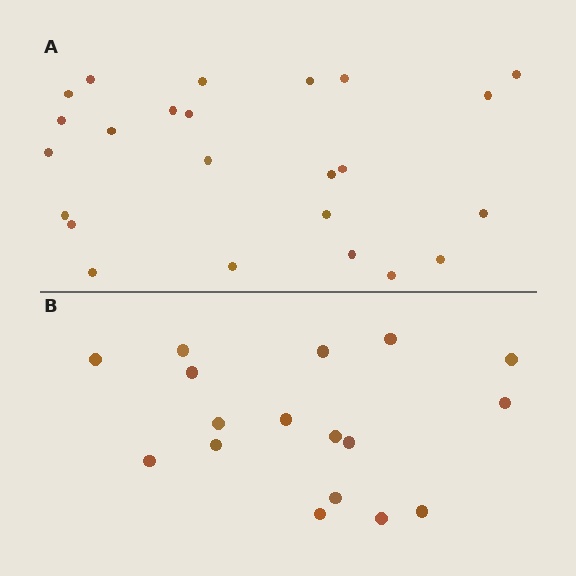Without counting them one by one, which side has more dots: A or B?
Region A (the top region) has more dots.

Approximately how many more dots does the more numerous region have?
Region A has roughly 8 or so more dots than region B.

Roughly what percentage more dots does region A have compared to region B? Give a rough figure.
About 40% more.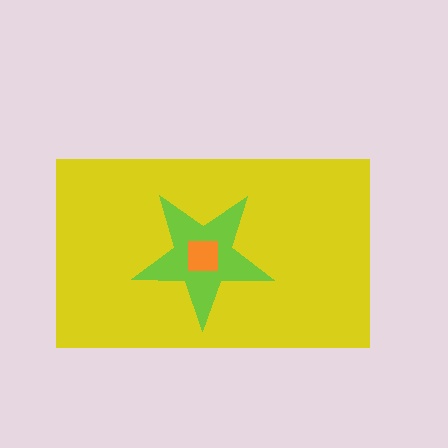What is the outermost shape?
The yellow rectangle.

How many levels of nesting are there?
3.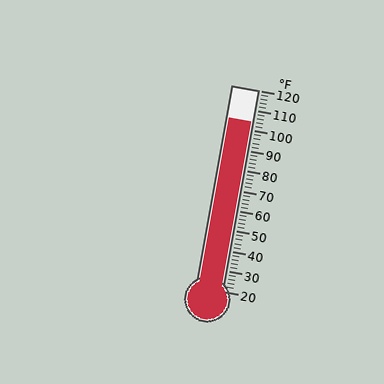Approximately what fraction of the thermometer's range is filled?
The thermometer is filled to approximately 85% of its range.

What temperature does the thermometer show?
The thermometer shows approximately 104°F.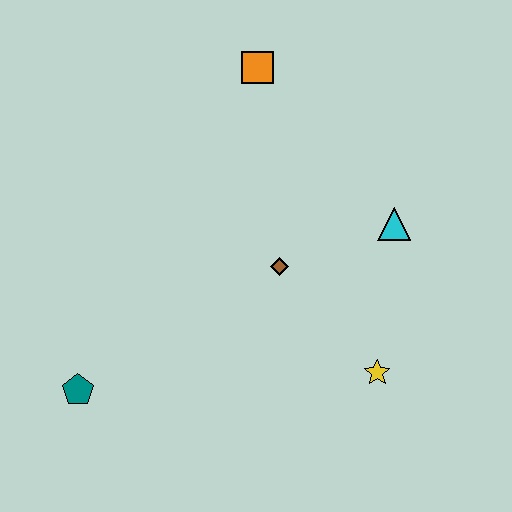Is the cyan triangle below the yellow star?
No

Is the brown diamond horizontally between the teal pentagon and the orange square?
No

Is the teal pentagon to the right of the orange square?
No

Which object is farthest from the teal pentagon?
The orange square is farthest from the teal pentagon.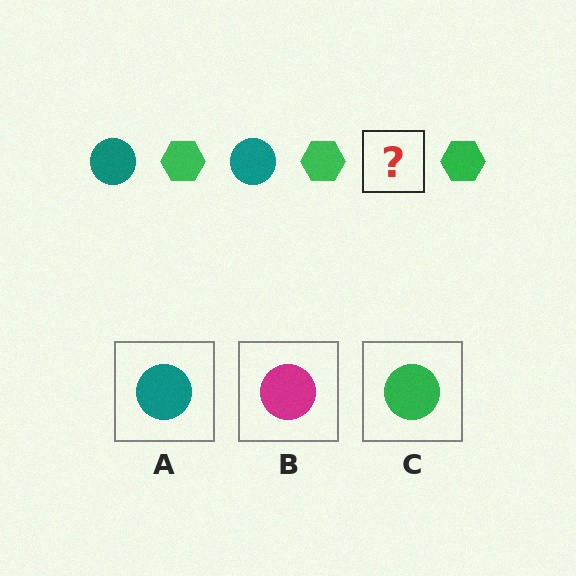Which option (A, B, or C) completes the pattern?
A.